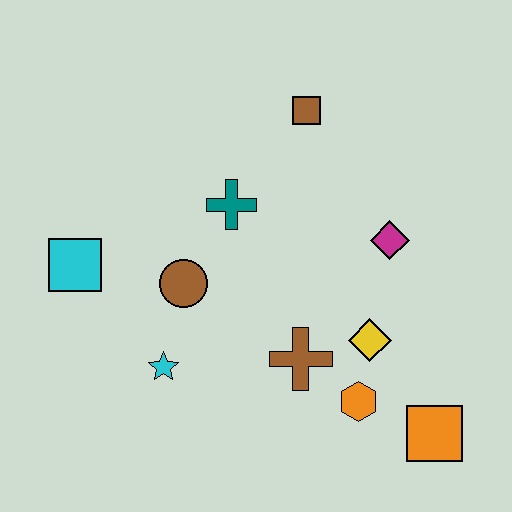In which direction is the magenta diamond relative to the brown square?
The magenta diamond is below the brown square.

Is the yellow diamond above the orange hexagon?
Yes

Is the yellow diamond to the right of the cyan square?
Yes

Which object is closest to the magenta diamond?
The yellow diamond is closest to the magenta diamond.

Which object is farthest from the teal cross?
The orange square is farthest from the teal cross.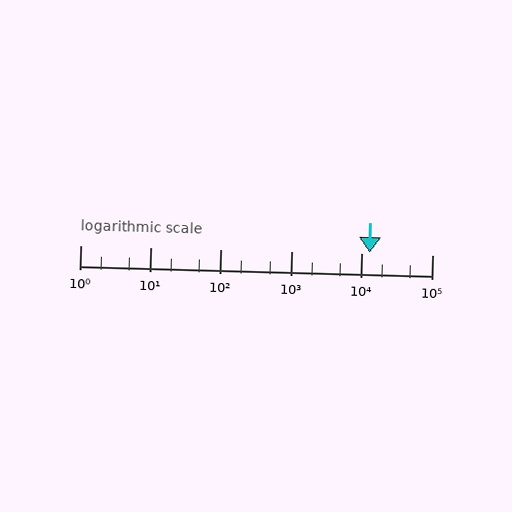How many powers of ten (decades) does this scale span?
The scale spans 5 decades, from 1 to 100000.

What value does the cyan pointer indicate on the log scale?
The pointer indicates approximately 13000.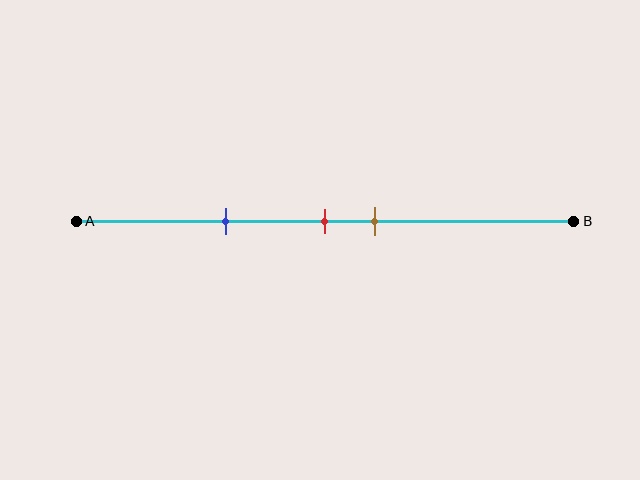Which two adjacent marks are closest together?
The red and brown marks are the closest adjacent pair.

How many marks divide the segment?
There are 3 marks dividing the segment.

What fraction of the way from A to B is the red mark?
The red mark is approximately 50% (0.5) of the way from A to B.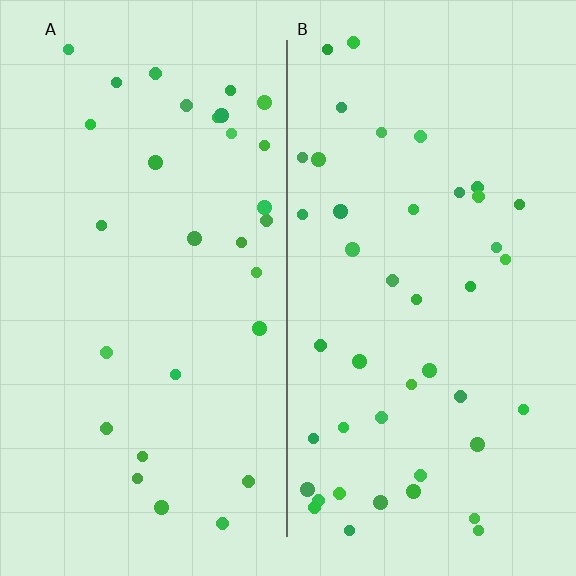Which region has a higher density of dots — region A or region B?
B (the right).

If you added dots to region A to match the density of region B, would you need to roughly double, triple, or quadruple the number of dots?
Approximately double.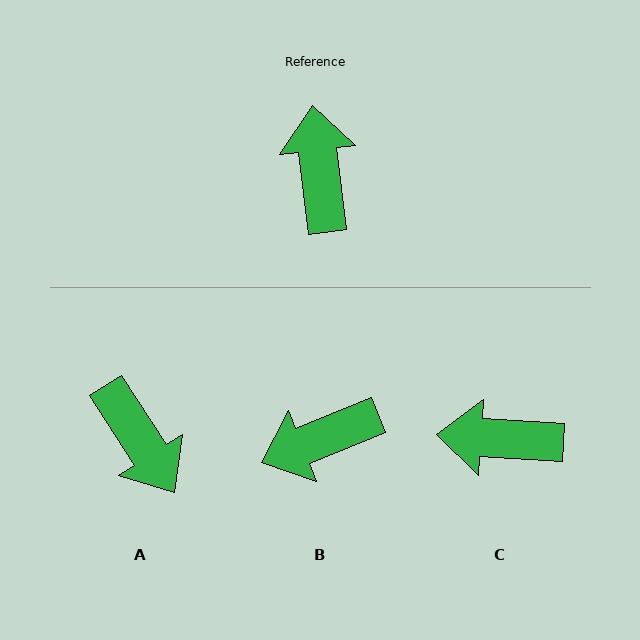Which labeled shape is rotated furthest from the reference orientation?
A, about 154 degrees away.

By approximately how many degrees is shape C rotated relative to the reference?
Approximately 80 degrees counter-clockwise.